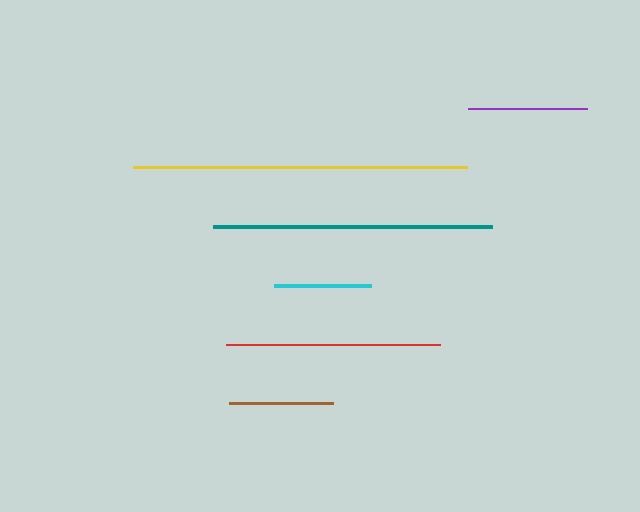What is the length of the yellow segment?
The yellow segment is approximately 333 pixels long.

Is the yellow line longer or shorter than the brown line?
The yellow line is longer than the brown line.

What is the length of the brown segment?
The brown segment is approximately 104 pixels long.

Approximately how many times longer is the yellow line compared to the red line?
The yellow line is approximately 1.6 times the length of the red line.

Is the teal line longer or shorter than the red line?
The teal line is longer than the red line.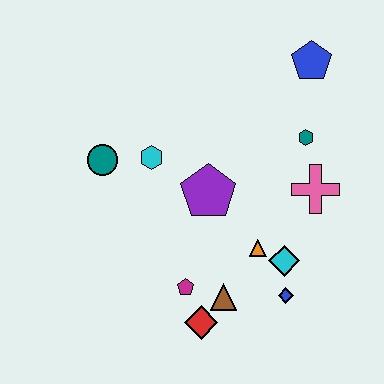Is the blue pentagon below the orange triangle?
No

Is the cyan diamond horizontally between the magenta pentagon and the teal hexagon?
Yes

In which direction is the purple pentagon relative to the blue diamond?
The purple pentagon is above the blue diamond.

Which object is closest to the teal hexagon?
The pink cross is closest to the teal hexagon.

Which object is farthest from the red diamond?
The blue pentagon is farthest from the red diamond.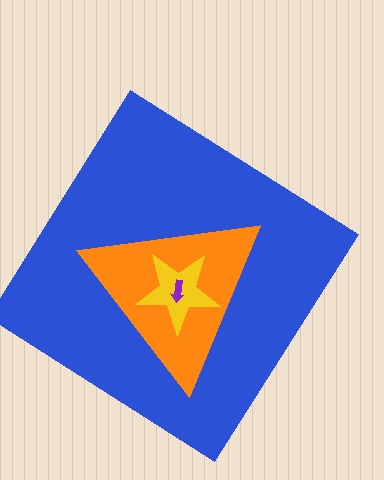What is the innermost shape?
The purple arrow.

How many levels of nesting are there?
4.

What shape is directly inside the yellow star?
The purple arrow.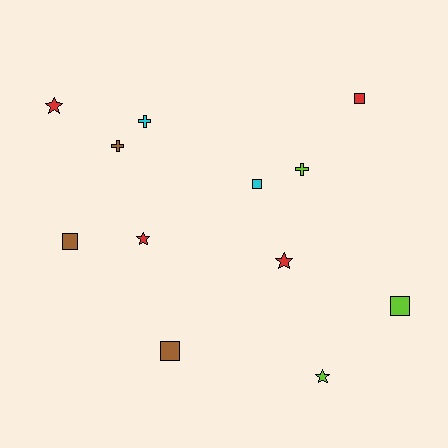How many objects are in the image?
There are 12 objects.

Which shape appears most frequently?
Square, with 5 objects.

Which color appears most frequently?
Red, with 4 objects.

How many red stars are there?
There are 3 red stars.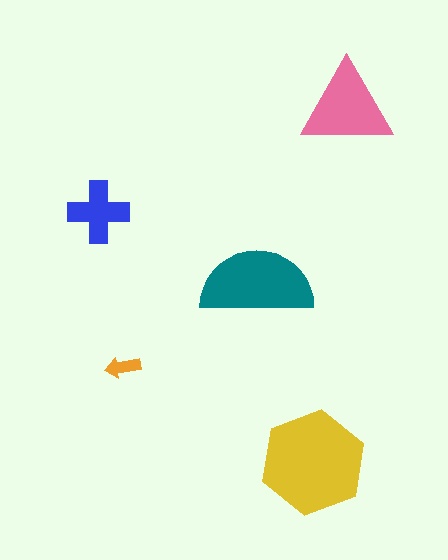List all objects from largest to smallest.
The yellow hexagon, the teal semicircle, the pink triangle, the blue cross, the orange arrow.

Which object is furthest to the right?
The pink triangle is rightmost.